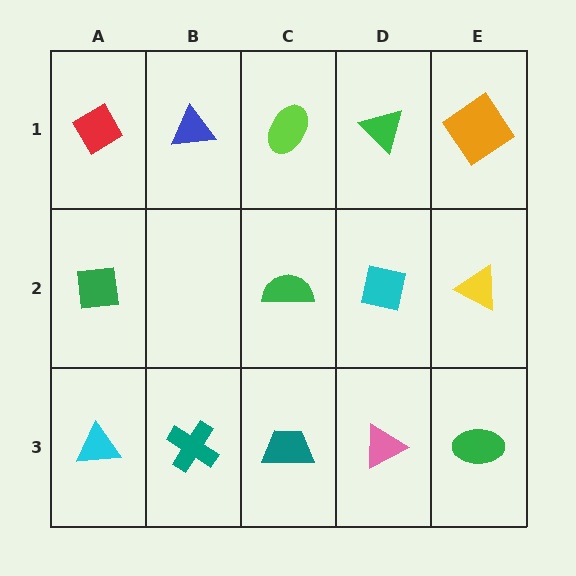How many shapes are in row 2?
4 shapes.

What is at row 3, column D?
A pink triangle.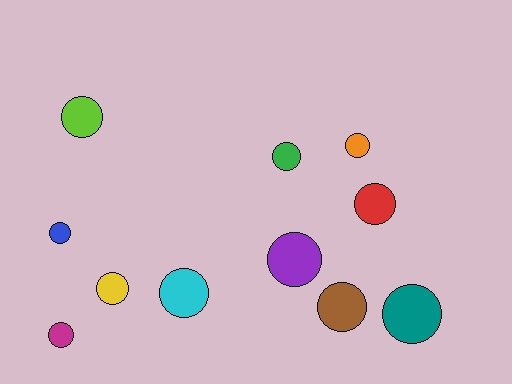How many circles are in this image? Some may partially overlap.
There are 11 circles.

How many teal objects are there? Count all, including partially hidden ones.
There is 1 teal object.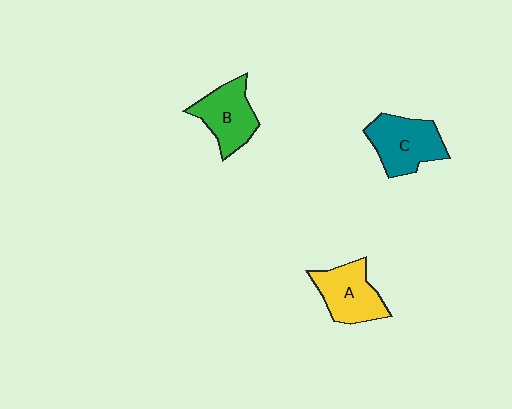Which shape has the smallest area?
Shape B (green).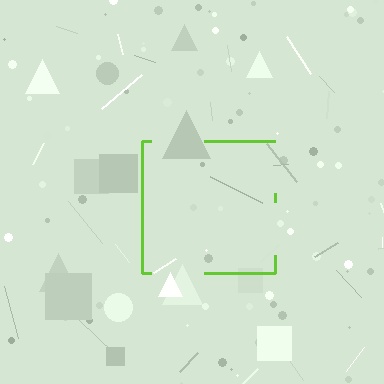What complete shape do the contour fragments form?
The contour fragments form a square.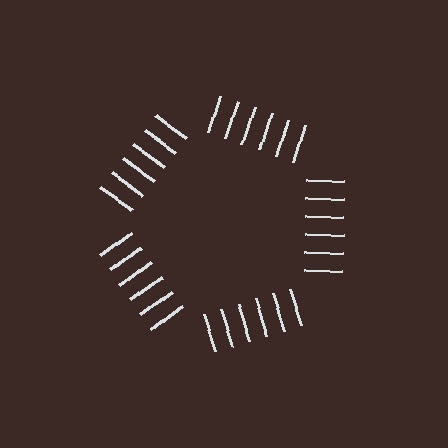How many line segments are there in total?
30 — 6 along each of the 5 edges.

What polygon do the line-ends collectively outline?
An illusory pentagon — the line segments terminate on its edges but no continuous stroke is drawn.